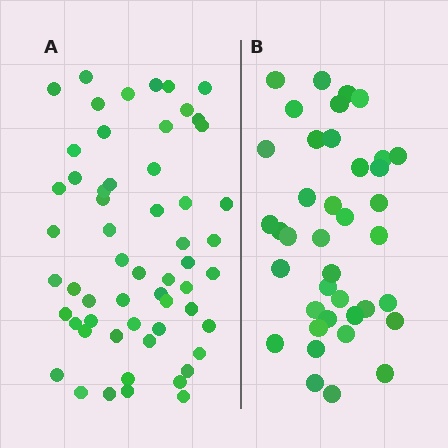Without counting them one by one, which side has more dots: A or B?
Region A (the left region) has more dots.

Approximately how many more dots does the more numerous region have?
Region A has approximately 20 more dots than region B.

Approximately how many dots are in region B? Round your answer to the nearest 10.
About 40 dots. (The exact count is 39, which rounds to 40.)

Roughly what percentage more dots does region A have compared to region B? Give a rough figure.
About 45% more.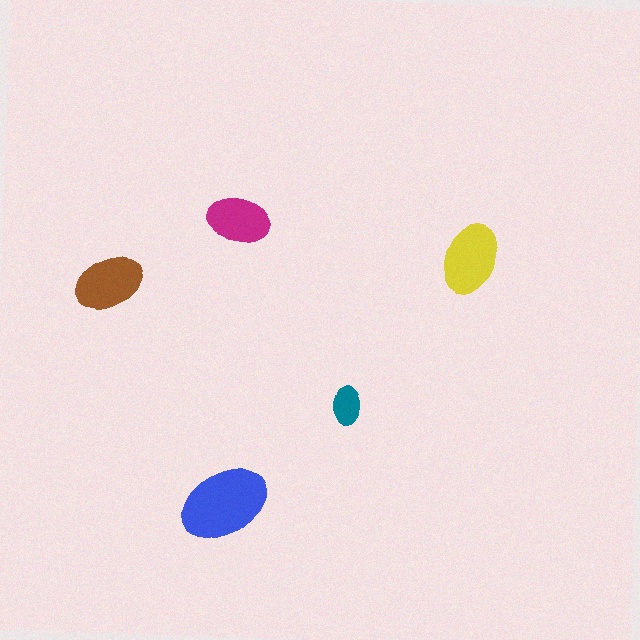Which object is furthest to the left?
The brown ellipse is leftmost.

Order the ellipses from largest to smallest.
the blue one, the yellow one, the brown one, the magenta one, the teal one.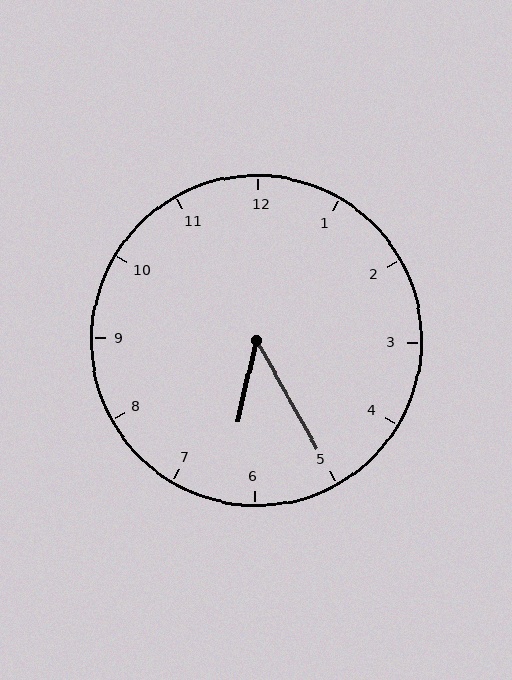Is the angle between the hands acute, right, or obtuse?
It is acute.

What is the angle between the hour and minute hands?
Approximately 42 degrees.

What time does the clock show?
6:25.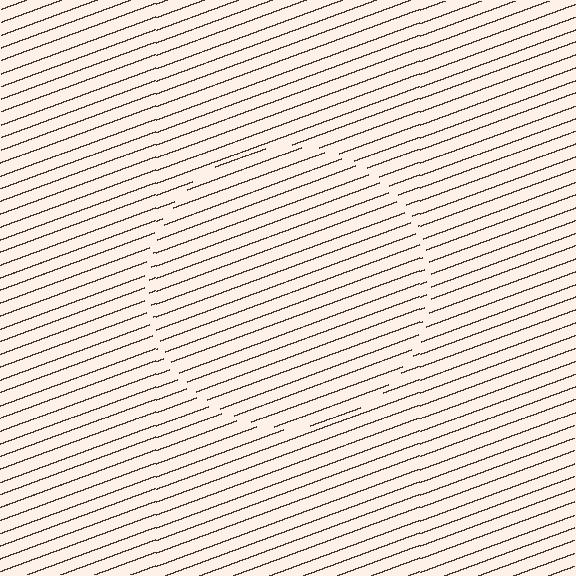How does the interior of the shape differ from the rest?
The interior of the shape contains the same grating, shifted by half a period — the contour is defined by the phase discontinuity where line-ends from the inner and outer gratings abut.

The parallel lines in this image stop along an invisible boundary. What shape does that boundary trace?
An illusory circle. The interior of the shape contains the same grating, shifted by half a period — the contour is defined by the phase discontinuity where line-ends from the inner and outer gratings abut.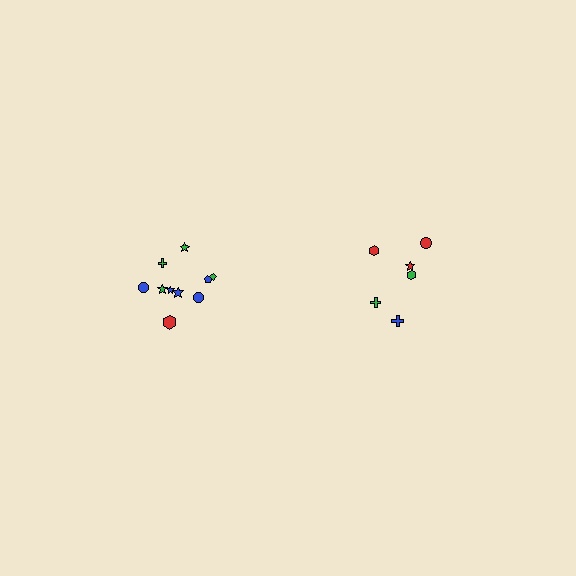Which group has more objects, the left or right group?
The left group.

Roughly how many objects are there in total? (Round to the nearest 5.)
Roughly 15 objects in total.